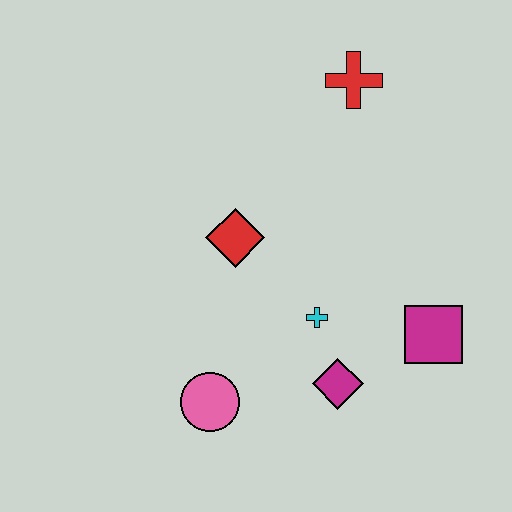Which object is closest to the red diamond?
The cyan cross is closest to the red diamond.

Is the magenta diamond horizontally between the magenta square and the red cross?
No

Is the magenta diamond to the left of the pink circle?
No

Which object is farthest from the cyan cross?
The red cross is farthest from the cyan cross.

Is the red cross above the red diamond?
Yes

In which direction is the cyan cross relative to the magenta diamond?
The cyan cross is above the magenta diamond.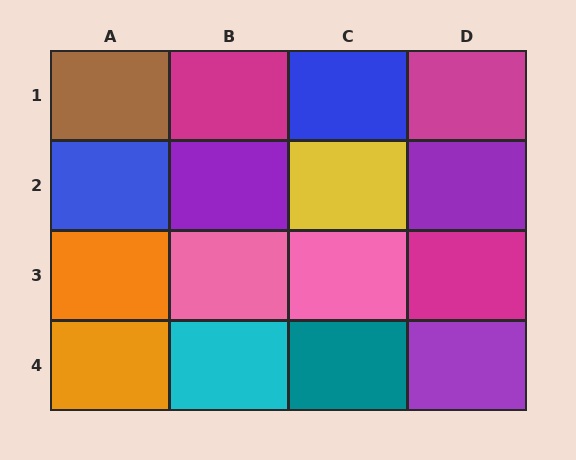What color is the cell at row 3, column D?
Magenta.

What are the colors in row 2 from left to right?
Blue, purple, yellow, purple.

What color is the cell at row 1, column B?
Magenta.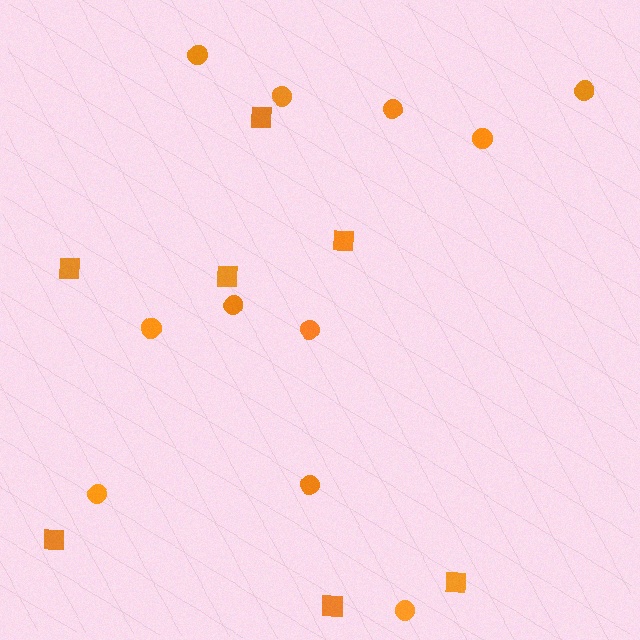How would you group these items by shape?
There are 2 groups: one group of squares (7) and one group of circles (11).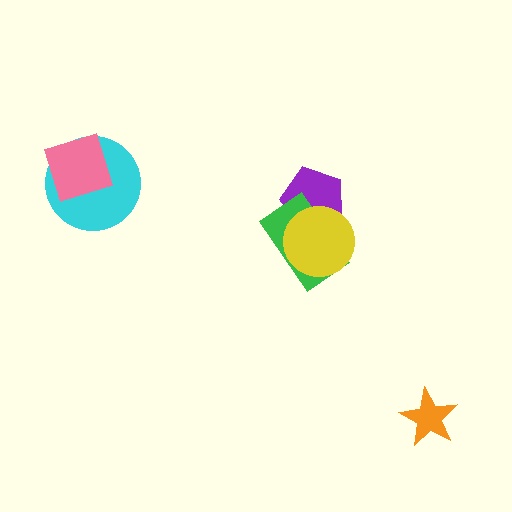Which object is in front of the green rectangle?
The yellow circle is in front of the green rectangle.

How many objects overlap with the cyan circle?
1 object overlaps with the cyan circle.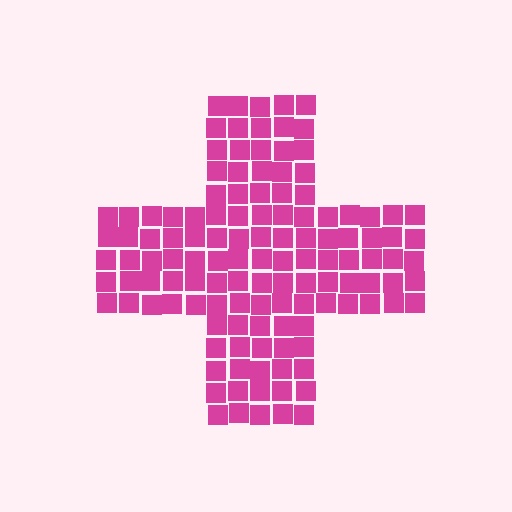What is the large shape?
The large shape is a cross.